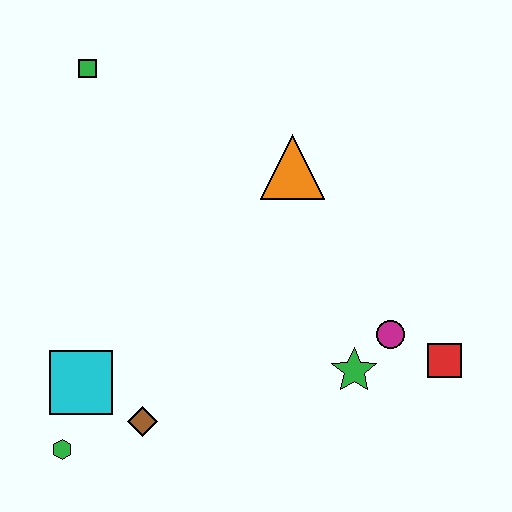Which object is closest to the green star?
The magenta circle is closest to the green star.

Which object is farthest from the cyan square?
The red square is farthest from the cyan square.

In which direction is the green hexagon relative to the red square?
The green hexagon is to the left of the red square.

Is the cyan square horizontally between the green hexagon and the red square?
Yes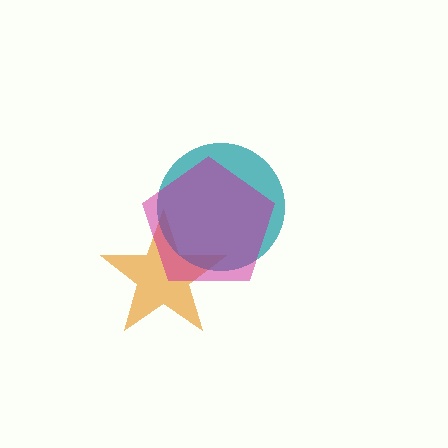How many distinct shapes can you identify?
There are 3 distinct shapes: an orange star, a teal circle, a magenta pentagon.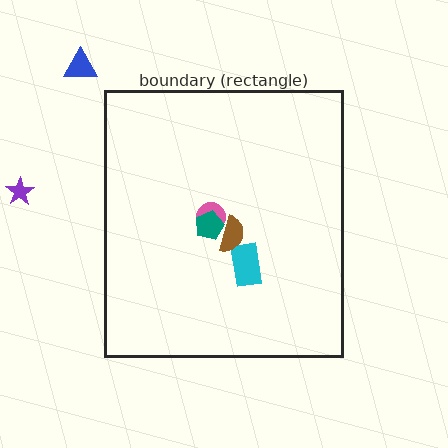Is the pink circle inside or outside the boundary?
Inside.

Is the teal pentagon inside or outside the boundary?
Inside.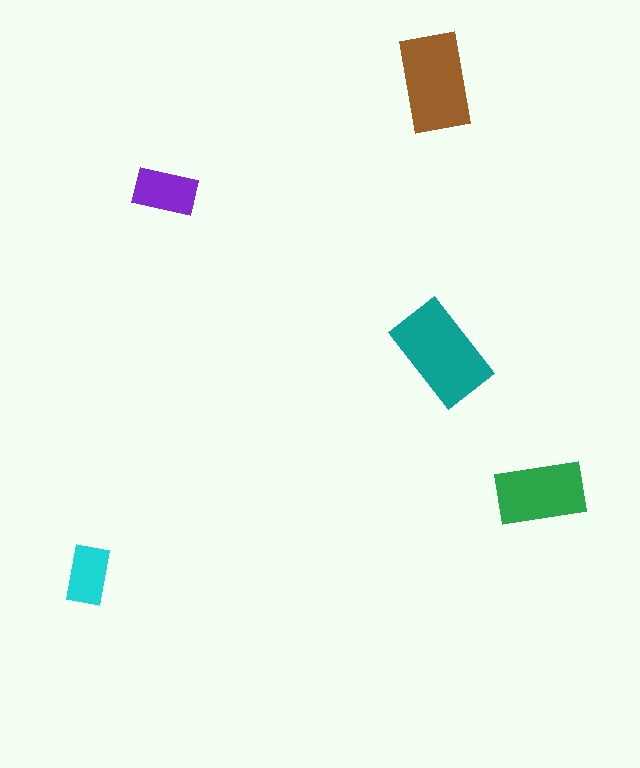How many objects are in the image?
There are 5 objects in the image.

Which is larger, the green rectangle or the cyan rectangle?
The green one.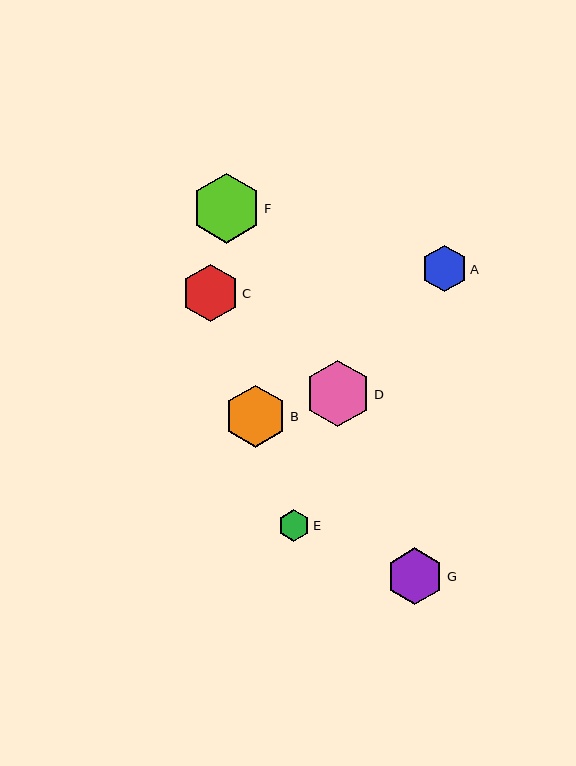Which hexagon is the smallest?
Hexagon E is the smallest with a size of approximately 32 pixels.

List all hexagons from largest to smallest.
From largest to smallest: F, D, B, C, G, A, E.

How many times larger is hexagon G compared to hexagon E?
Hexagon G is approximately 1.8 times the size of hexagon E.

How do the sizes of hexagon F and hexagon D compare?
Hexagon F and hexagon D are approximately the same size.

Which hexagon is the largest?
Hexagon F is the largest with a size of approximately 70 pixels.